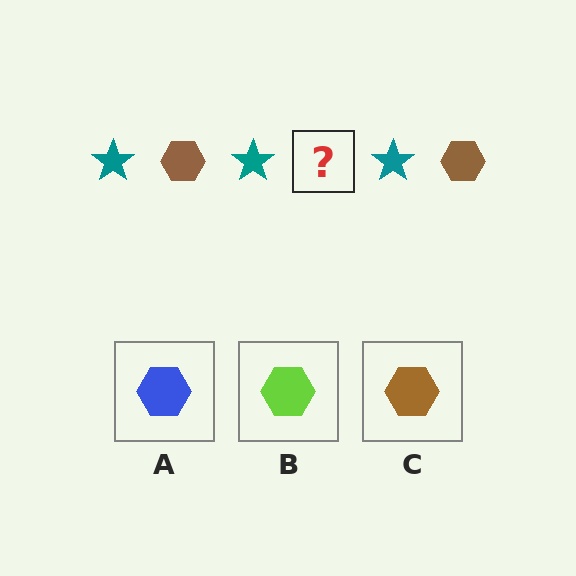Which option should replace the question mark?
Option C.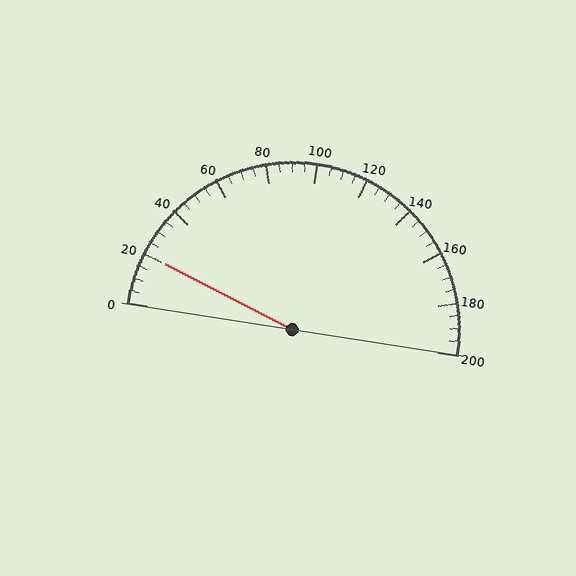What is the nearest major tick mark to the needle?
The nearest major tick mark is 20.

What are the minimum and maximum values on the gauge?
The gauge ranges from 0 to 200.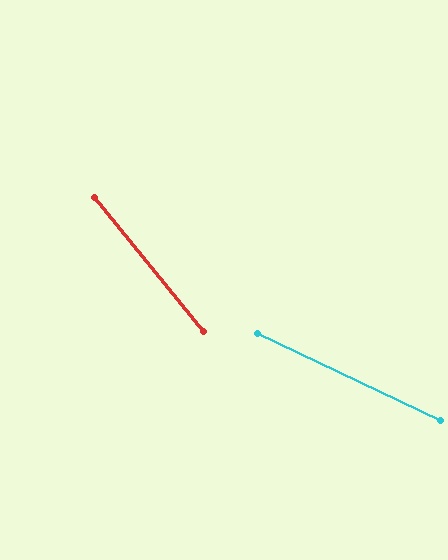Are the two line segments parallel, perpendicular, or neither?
Neither parallel nor perpendicular — they differ by about 25°.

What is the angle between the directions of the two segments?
Approximately 25 degrees.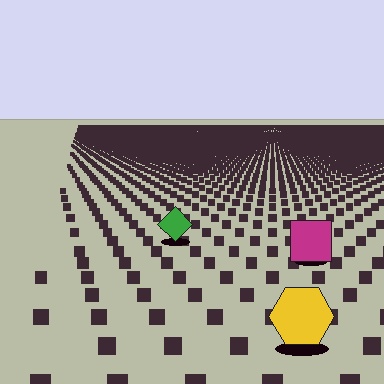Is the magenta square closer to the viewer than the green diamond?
Yes. The magenta square is closer — you can tell from the texture gradient: the ground texture is coarser near it.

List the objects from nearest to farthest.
From nearest to farthest: the yellow hexagon, the magenta square, the green diamond.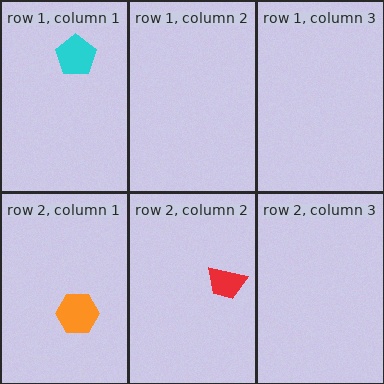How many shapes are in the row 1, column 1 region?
1.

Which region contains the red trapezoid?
The row 2, column 2 region.